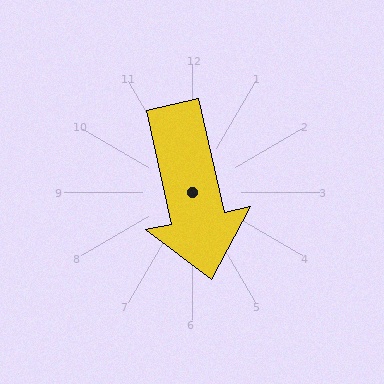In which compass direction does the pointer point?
South.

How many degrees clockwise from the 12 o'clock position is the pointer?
Approximately 168 degrees.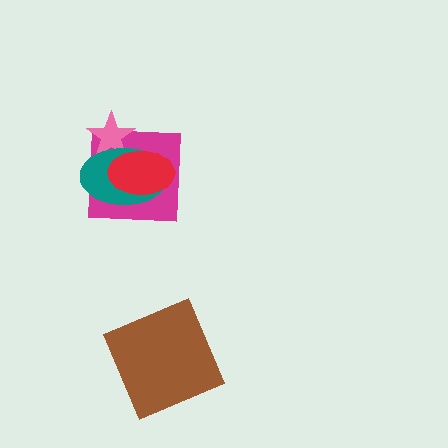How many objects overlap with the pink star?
3 objects overlap with the pink star.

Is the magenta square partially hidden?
Yes, it is partially covered by another shape.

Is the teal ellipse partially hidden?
Yes, it is partially covered by another shape.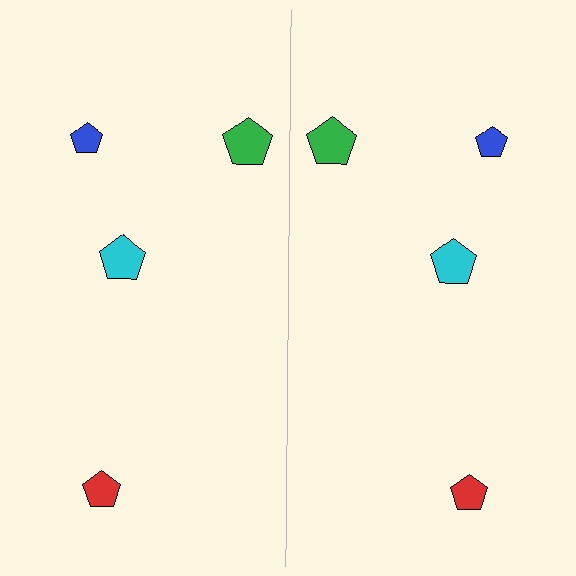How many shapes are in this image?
There are 8 shapes in this image.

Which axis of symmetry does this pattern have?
The pattern has a vertical axis of symmetry running through the center of the image.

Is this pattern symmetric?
Yes, this pattern has bilateral (reflection) symmetry.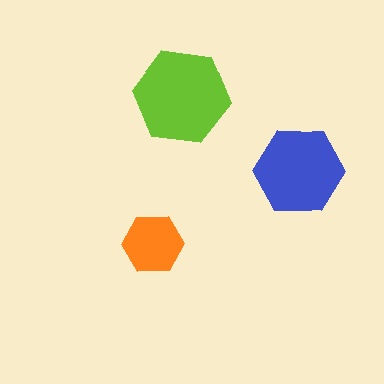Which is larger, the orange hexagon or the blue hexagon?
The blue one.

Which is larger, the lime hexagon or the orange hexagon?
The lime one.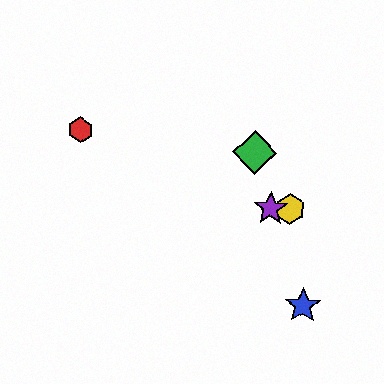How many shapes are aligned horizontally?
2 shapes (the yellow hexagon, the purple star) are aligned horizontally.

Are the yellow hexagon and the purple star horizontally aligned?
Yes, both are at y≈209.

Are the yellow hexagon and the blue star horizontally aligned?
No, the yellow hexagon is at y≈209 and the blue star is at y≈306.